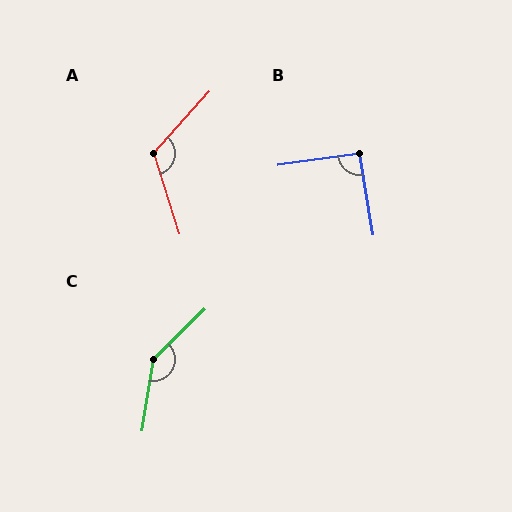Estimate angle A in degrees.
Approximately 120 degrees.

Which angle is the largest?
C, at approximately 144 degrees.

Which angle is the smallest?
B, at approximately 91 degrees.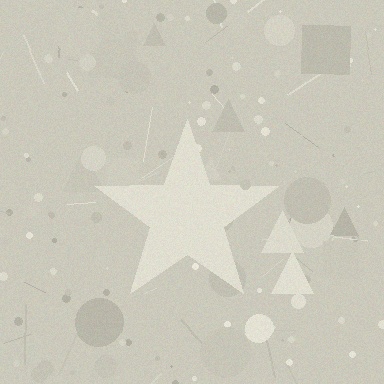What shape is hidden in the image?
A star is hidden in the image.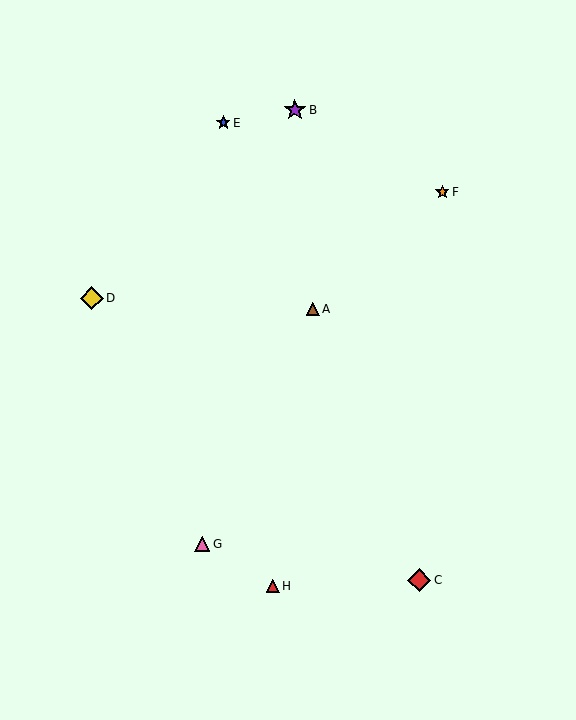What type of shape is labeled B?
Shape B is a purple star.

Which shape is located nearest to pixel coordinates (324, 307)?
The brown triangle (labeled A) at (313, 309) is nearest to that location.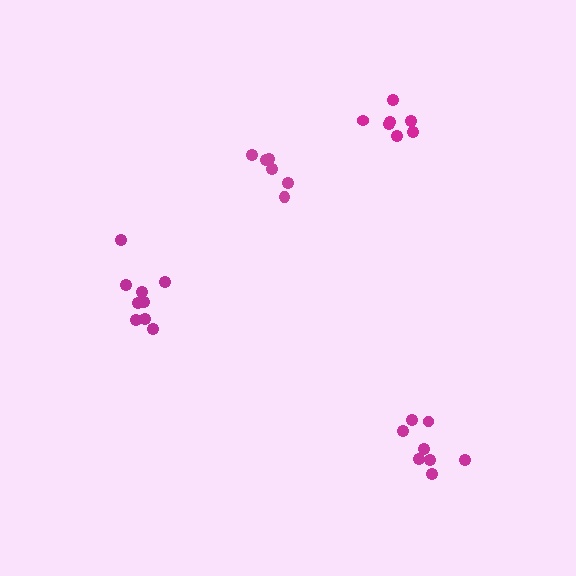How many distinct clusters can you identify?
There are 4 distinct clusters.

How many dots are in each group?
Group 1: 6 dots, Group 2: 9 dots, Group 3: 8 dots, Group 4: 7 dots (30 total).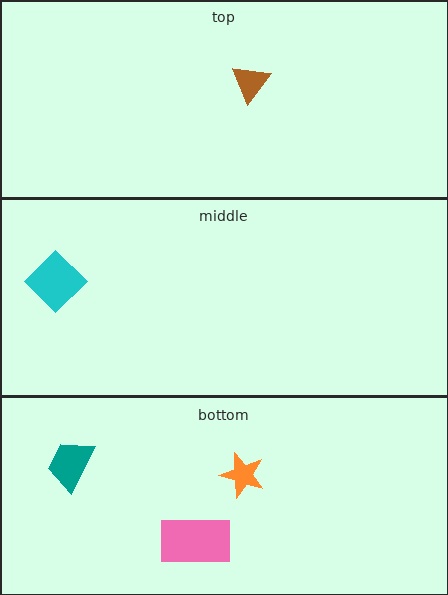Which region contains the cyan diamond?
The middle region.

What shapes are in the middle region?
The cyan diamond.